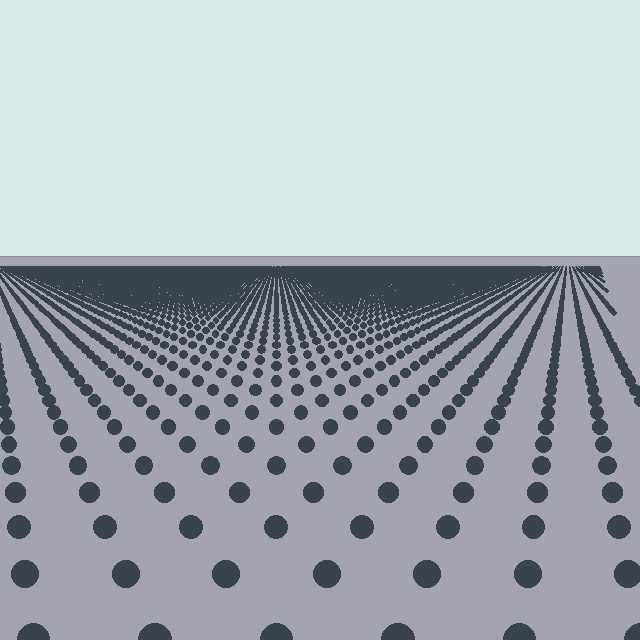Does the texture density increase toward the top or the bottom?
Density increases toward the top.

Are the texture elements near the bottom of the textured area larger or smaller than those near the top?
Larger. Near the bottom, elements are closer to the viewer and appear at a bigger on-screen size.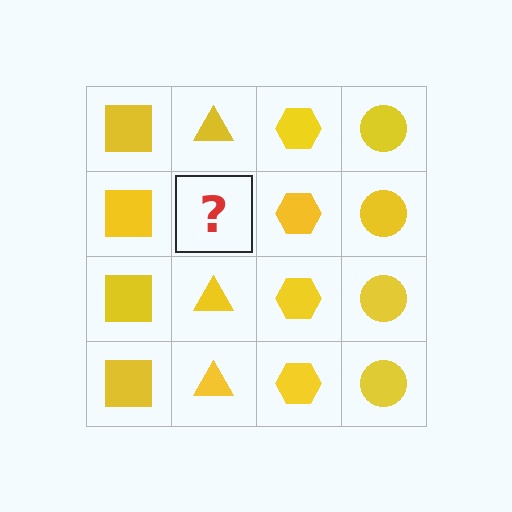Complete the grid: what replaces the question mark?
The question mark should be replaced with a yellow triangle.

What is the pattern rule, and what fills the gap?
The rule is that each column has a consistent shape. The gap should be filled with a yellow triangle.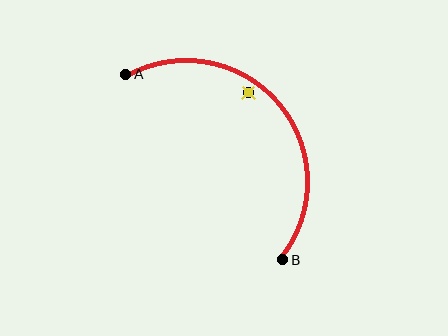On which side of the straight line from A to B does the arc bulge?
The arc bulges above and to the right of the straight line connecting A and B.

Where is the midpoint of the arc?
The arc midpoint is the point on the curve farthest from the straight line joining A and B. It sits above and to the right of that line.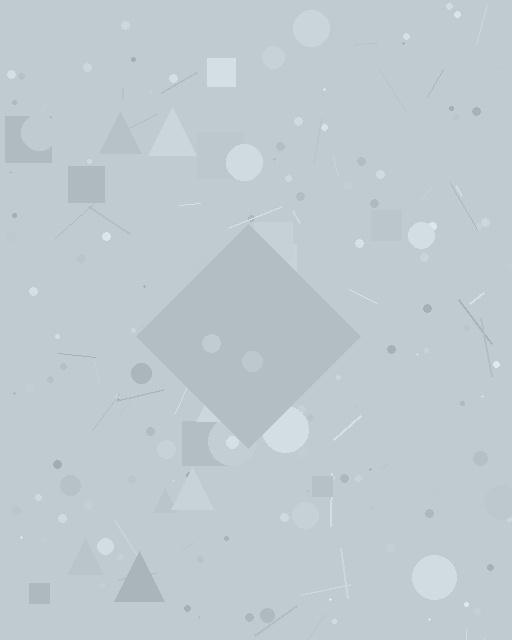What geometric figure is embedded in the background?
A diamond is embedded in the background.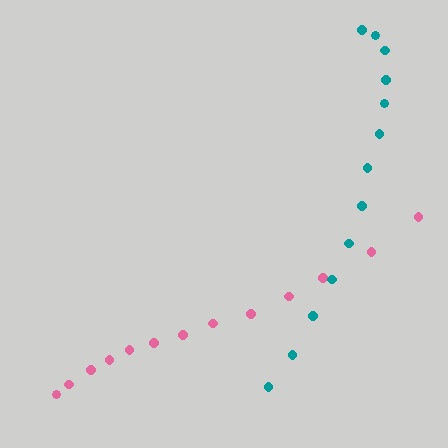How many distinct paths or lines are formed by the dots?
There are 2 distinct paths.